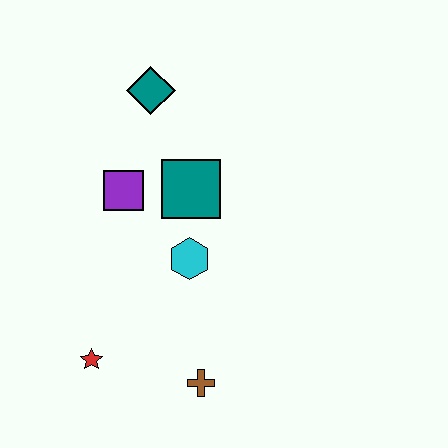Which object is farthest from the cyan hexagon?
The teal diamond is farthest from the cyan hexagon.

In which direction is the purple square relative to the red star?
The purple square is above the red star.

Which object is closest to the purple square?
The teal square is closest to the purple square.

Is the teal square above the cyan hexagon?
Yes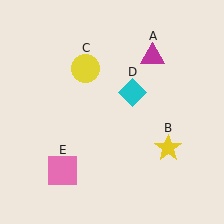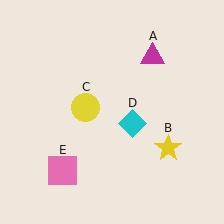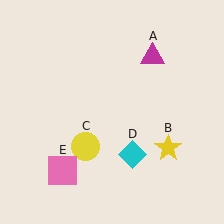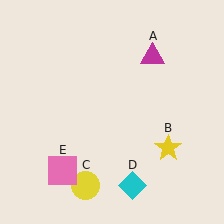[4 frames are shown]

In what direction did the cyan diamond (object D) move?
The cyan diamond (object D) moved down.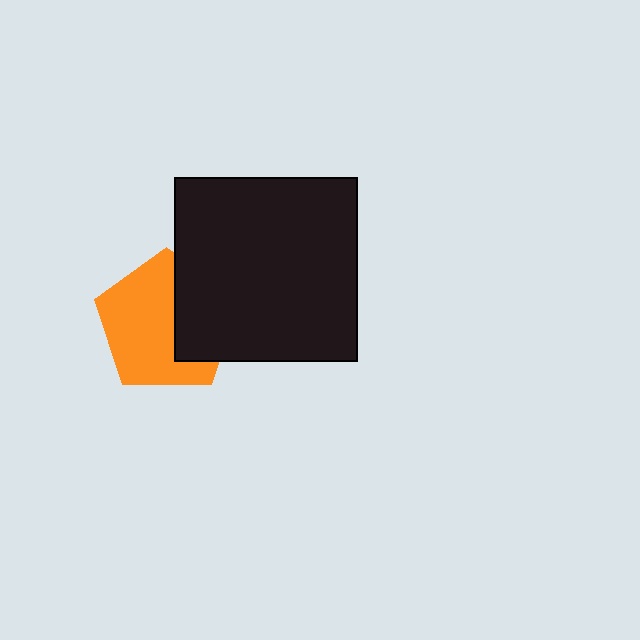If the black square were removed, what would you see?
You would see the complete orange pentagon.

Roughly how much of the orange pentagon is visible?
About half of it is visible (roughly 64%).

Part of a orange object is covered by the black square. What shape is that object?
It is a pentagon.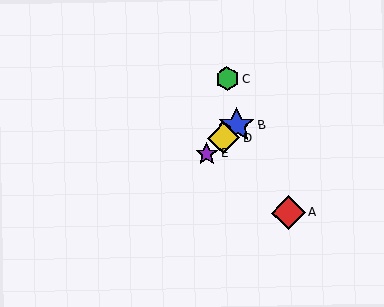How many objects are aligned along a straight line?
3 objects (B, D, E) are aligned along a straight line.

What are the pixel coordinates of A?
Object A is at (288, 213).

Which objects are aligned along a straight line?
Objects B, D, E are aligned along a straight line.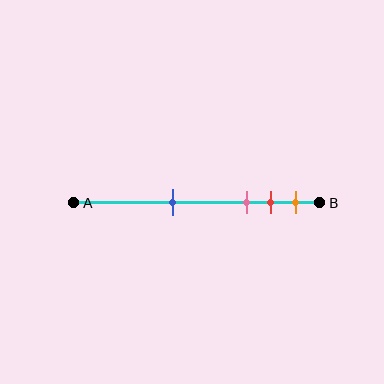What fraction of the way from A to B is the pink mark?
The pink mark is approximately 70% (0.7) of the way from A to B.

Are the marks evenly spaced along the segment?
No, the marks are not evenly spaced.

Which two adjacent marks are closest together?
The red and orange marks are the closest adjacent pair.